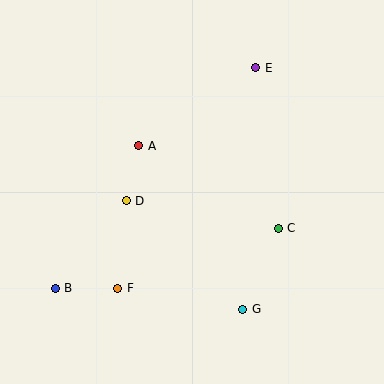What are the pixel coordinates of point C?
Point C is at (278, 228).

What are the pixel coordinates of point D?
Point D is at (126, 201).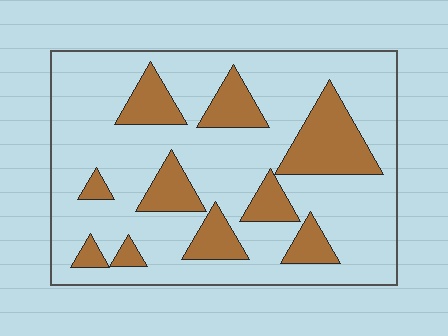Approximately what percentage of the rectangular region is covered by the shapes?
Approximately 25%.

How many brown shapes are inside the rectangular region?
10.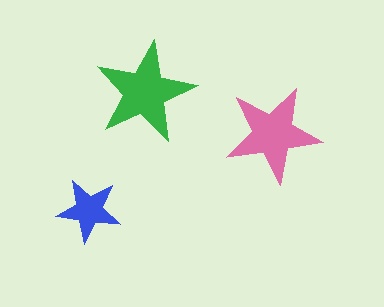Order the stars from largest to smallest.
the green one, the pink one, the blue one.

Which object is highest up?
The green star is topmost.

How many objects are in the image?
There are 3 objects in the image.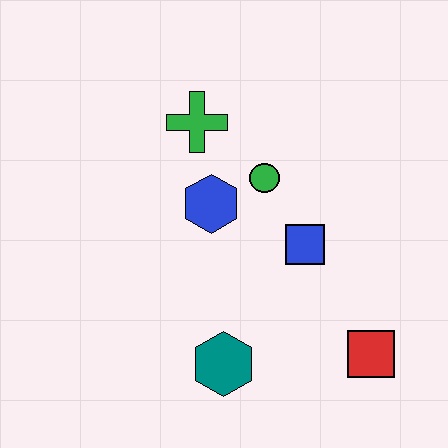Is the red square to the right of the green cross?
Yes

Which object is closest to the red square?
The blue square is closest to the red square.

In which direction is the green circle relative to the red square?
The green circle is above the red square.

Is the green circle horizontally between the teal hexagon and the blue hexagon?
No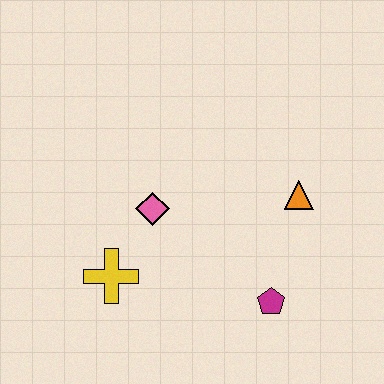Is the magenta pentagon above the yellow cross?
No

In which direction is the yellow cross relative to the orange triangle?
The yellow cross is to the left of the orange triangle.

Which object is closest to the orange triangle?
The magenta pentagon is closest to the orange triangle.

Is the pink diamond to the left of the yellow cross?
No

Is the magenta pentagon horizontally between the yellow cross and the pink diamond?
No